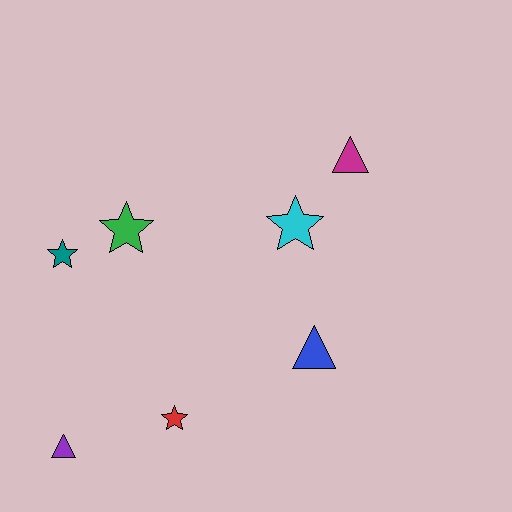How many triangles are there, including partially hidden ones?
There are 3 triangles.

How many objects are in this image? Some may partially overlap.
There are 7 objects.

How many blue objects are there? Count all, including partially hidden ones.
There is 1 blue object.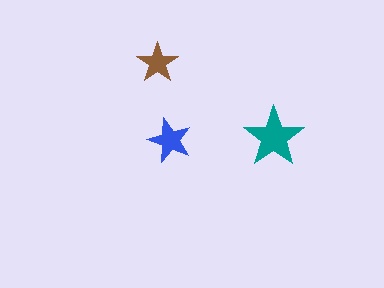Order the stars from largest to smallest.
the teal one, the blue one, the brown one.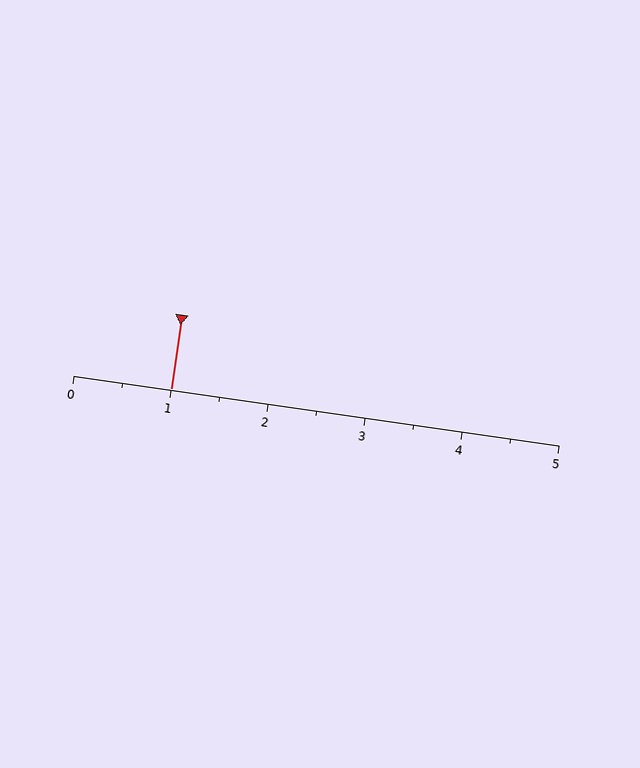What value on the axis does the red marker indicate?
The marker indicates approximately 1.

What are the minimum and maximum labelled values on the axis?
The axis runs from 0 to 5.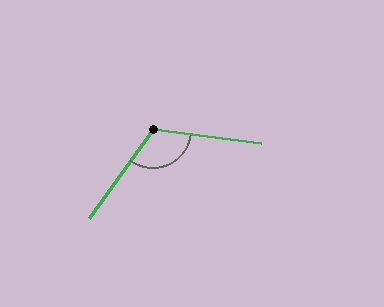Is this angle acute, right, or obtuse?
It is obtuse.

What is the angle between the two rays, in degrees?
Approximately 118 degrees.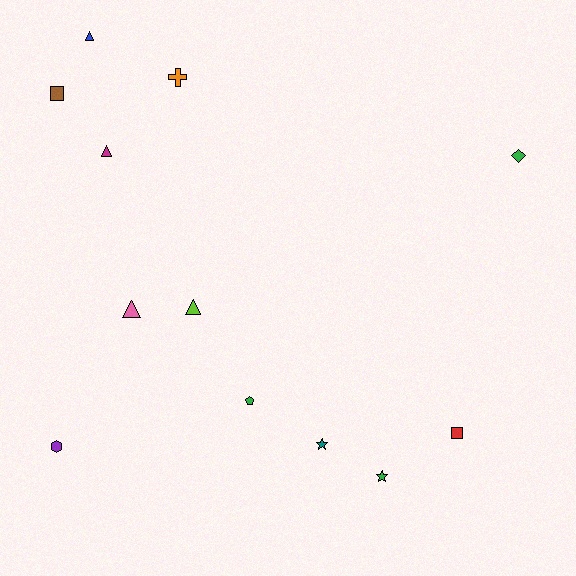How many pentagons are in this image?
There is 1 pentagon.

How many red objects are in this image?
There is 1 red object.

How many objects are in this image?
There are 12 objects.